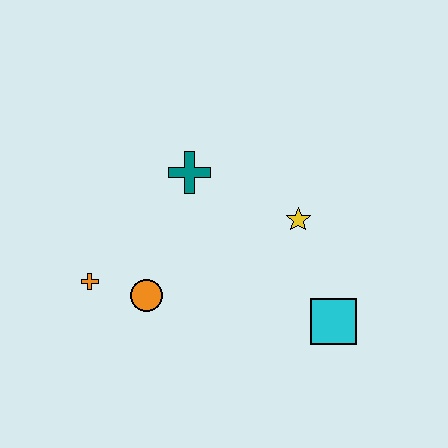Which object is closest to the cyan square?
The yellow star is closest to the cyan square.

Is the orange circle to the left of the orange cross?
No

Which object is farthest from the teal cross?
The cyan square is farthest from the teal cross.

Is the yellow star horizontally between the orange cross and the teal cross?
No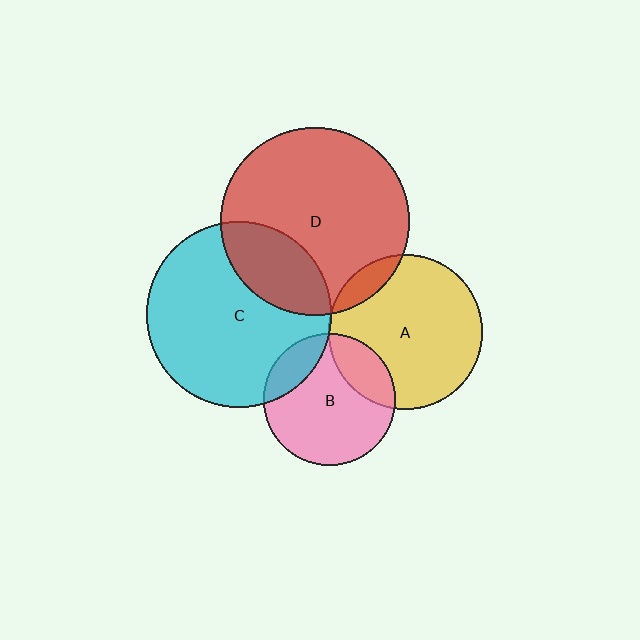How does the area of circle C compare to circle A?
Approximately 1.4 times.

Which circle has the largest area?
Circle D (red).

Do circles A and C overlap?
Yes.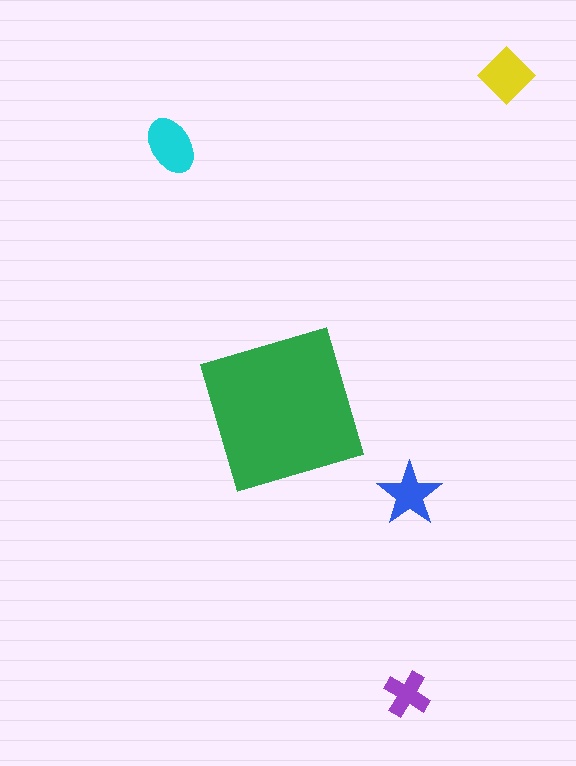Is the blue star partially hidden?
No, the blue star is fully visible.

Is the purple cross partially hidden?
No, the purple cross is fully visible.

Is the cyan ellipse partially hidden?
No, the cyan ellipse is fully visible.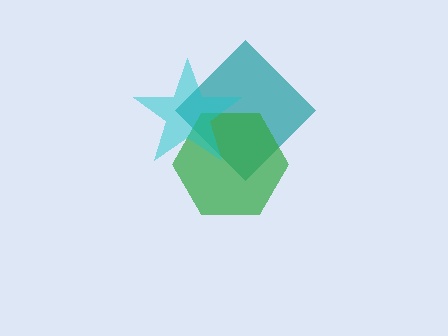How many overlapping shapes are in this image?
There are 3 overlapping shapes in the image.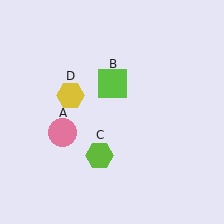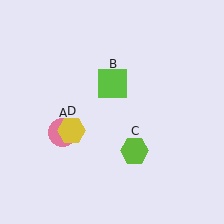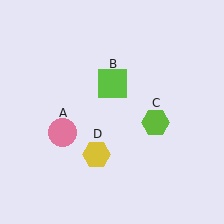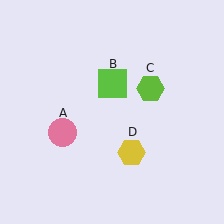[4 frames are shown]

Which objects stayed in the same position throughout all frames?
Pink circle (object A) and lime square (object B) remained stationary.